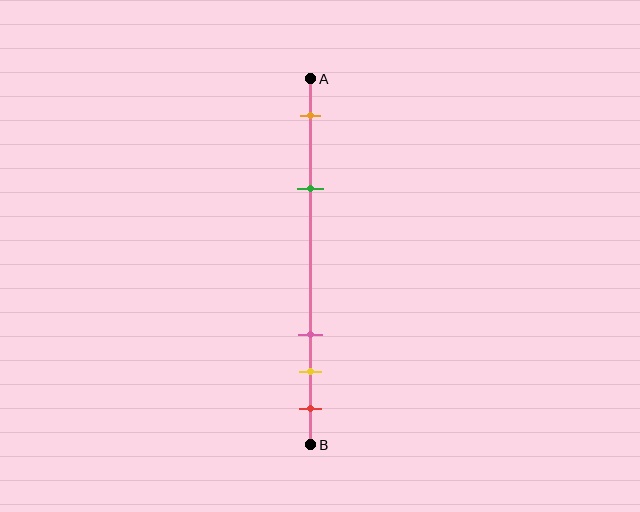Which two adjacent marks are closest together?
The yellow and red marks are the closest adjacent pair.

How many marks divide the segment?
There are 5 marks dividing the segment.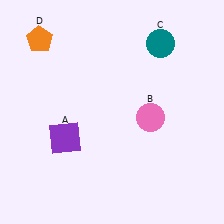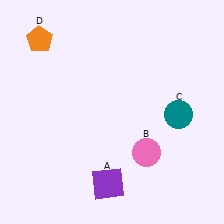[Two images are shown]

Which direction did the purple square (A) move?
The purple square (A) moved down.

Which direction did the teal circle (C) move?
The teal circle (C) moved down.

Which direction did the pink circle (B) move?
The pink circle (B) moved down.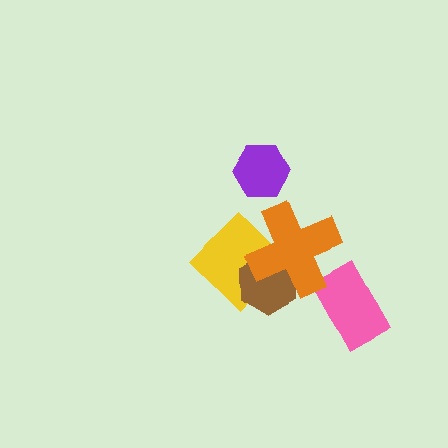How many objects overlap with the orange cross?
2 objects overlap with the orange cross.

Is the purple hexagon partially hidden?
No, no other shape covers it.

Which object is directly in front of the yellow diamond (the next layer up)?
The brown hexagon is directly in front of the yellow diamond.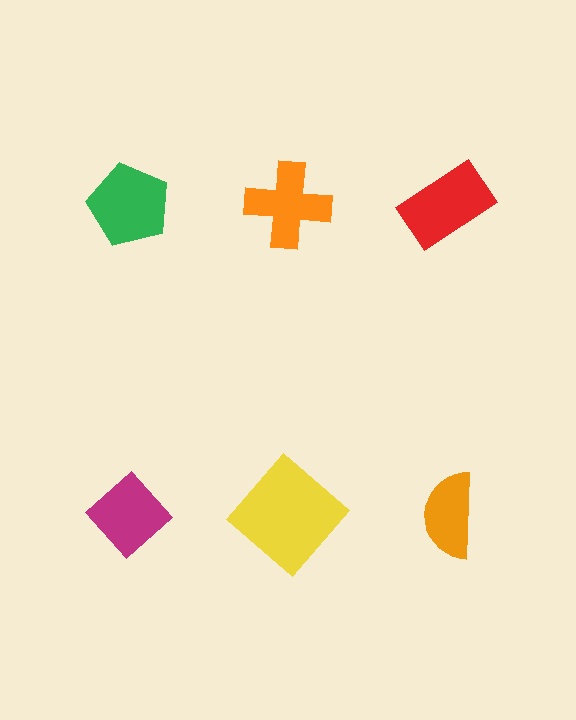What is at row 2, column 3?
An orange semicircle.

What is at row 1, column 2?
An orange cross.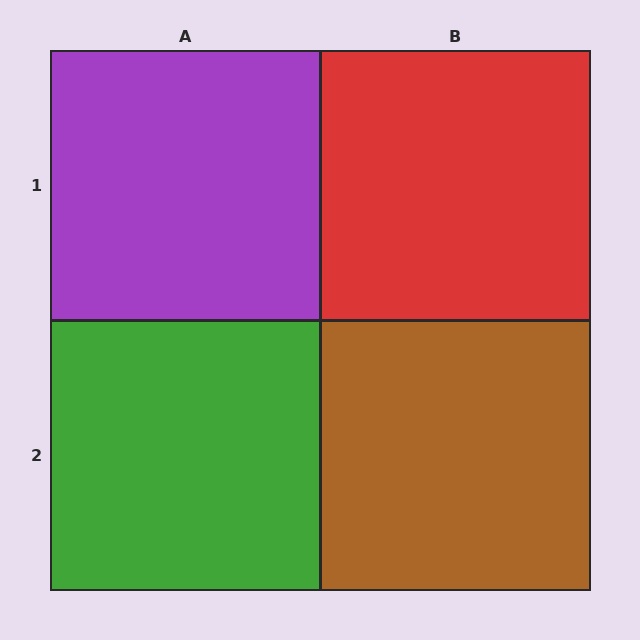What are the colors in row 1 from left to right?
Purple, red.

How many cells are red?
1 cell is red.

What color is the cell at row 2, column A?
Green.